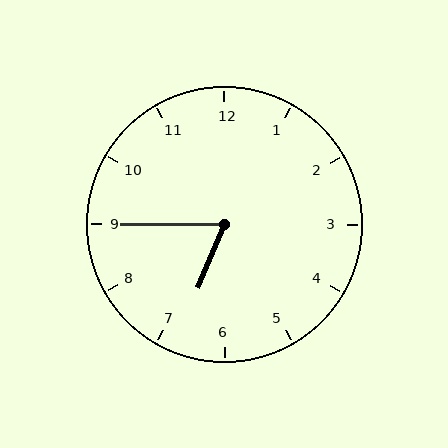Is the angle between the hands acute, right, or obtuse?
It is acute.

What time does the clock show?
6:45.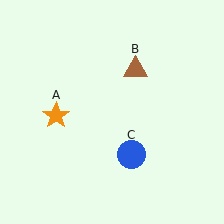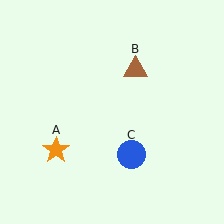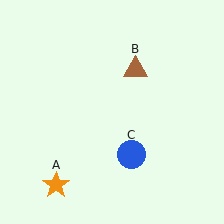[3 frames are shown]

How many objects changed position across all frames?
1 object changed position: orange star (object A).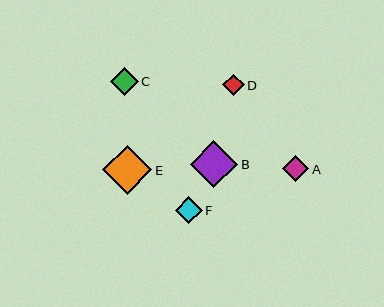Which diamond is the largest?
Diamond E is the largest with a size of approximately 50 pixels.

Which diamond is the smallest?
Diamond D is the smallest with a size of approximately 22 pixels.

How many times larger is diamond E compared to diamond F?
Diamond E is approximately 1.9 times the size of diamond F.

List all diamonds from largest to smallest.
From largest to smallest: E, B, C, F, A, D.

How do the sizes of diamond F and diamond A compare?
Diamond F and diamond A are approximately the same size.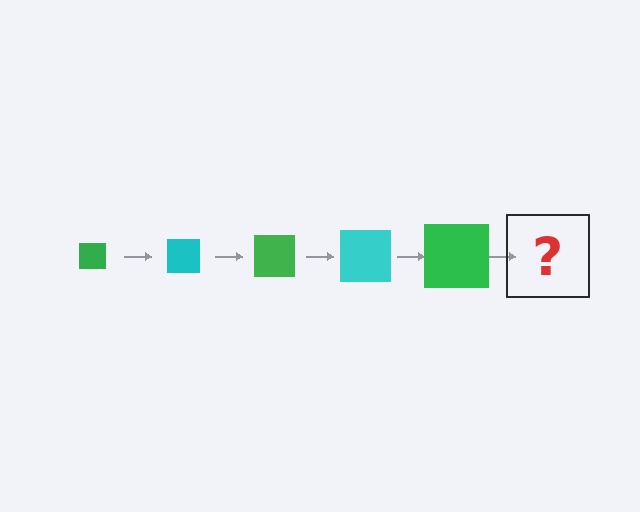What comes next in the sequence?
The next element should be a cyan square, larger than the previous one.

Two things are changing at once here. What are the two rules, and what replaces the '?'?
The two rules are that the square grows larger each step and the color cycles through green and cyan. The '?' should be a cyan square, larger than the previous one.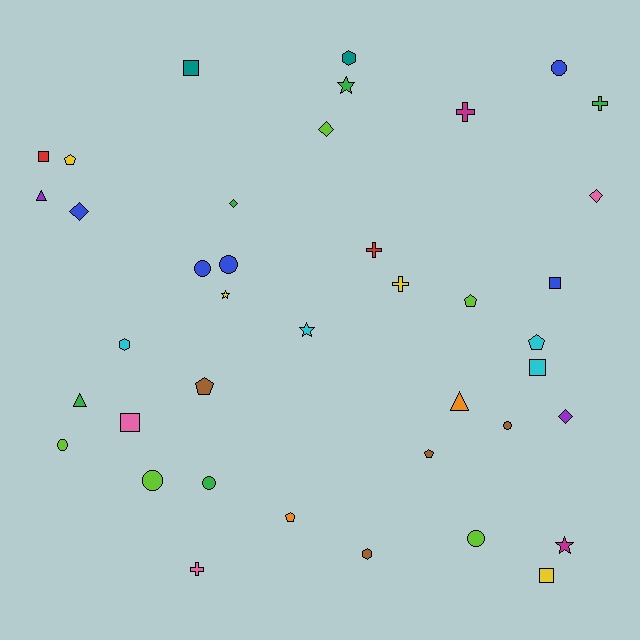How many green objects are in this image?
There are 5 green objects.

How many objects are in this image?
There are 40 objects.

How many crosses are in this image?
There are 5 crosses.